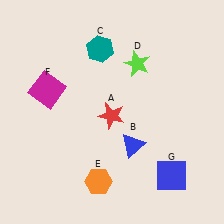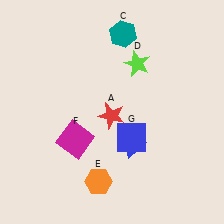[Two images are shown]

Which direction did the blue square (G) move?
The blue square (G) moved left.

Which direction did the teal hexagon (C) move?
The teal hexagon (C) moved right.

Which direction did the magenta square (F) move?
The magenta square (F) moved down.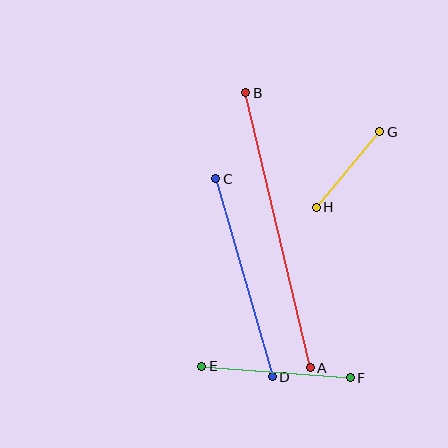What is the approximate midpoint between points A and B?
The midpoint is at approximately (278, 230) pixels.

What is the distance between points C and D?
The distance is approximately 206 pixels.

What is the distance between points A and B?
The distance is approximately 282 pixels.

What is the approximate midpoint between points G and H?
The midpoint is at approximately (348, 169) pixels.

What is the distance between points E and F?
The distance is approximately 149 pixels.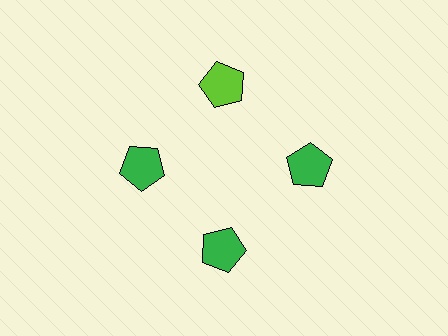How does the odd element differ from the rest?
It has a different color: lime instead of green.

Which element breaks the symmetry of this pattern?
The lime pentagon at roughly the 12 o'clock position breaks the symmetry. All other shapes are green pentagons.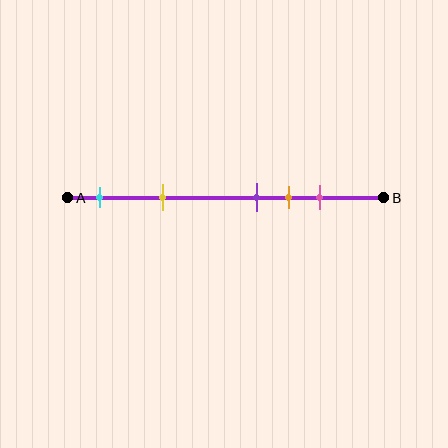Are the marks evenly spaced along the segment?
No, the marks are not evenly spaced.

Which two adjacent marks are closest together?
The purple and orange marks are the closest adjacent pair.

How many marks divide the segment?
There are 5 marks dividing the segment.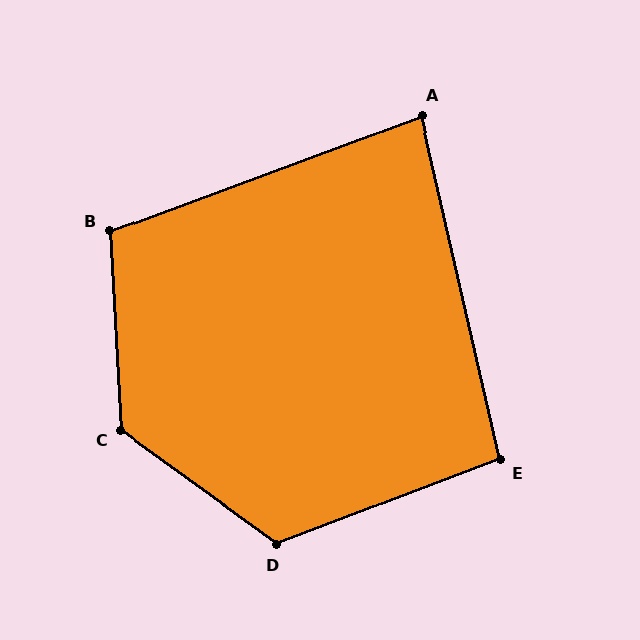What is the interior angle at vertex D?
Approximately 123 degrees (obtuse).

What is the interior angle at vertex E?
Approximately 98 degrees (obtuse).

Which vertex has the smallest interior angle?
A, at approximately 83 degrees.